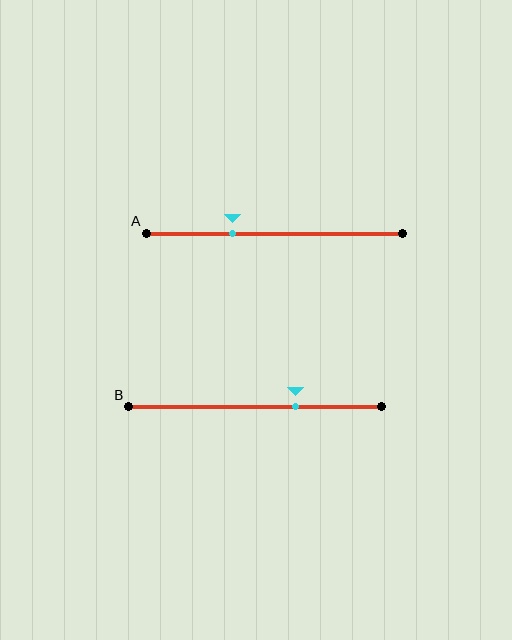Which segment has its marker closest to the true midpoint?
Segment B has its marker closest to the true midpoint.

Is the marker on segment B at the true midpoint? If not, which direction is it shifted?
No, the marker on segment B is shifted to the right by about 16% of the segment length.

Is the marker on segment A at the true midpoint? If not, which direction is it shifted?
No, the marker on segment A is shifted to the left by about 16% of the segment length.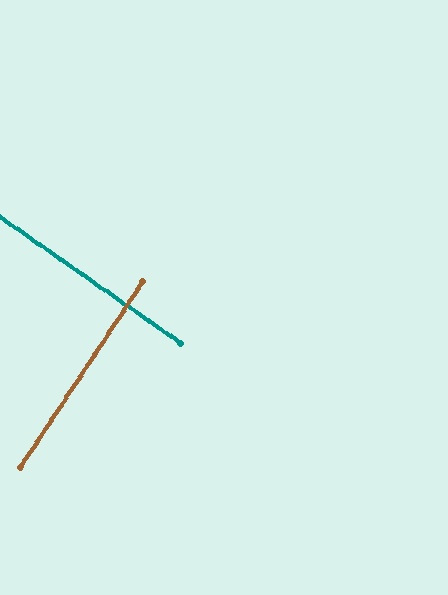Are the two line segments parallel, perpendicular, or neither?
Perpendicular — they meet at approximately 88°.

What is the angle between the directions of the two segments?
Approximately 88 degrees.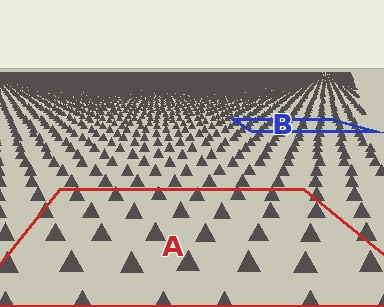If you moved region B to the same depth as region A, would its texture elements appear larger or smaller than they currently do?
They would appear larger. At a closer depth, the same texture elements are projected at a bigger on-screen size.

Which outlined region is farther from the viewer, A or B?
Region B is farther from the viewer — the texture elements inside it appear smaller and more densely packed.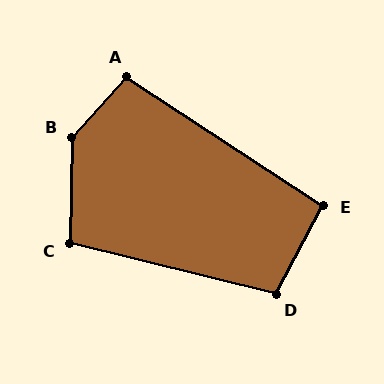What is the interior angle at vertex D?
Approximately 104 degrees (obtuse).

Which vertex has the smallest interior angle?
E, at approximately 95 degrees.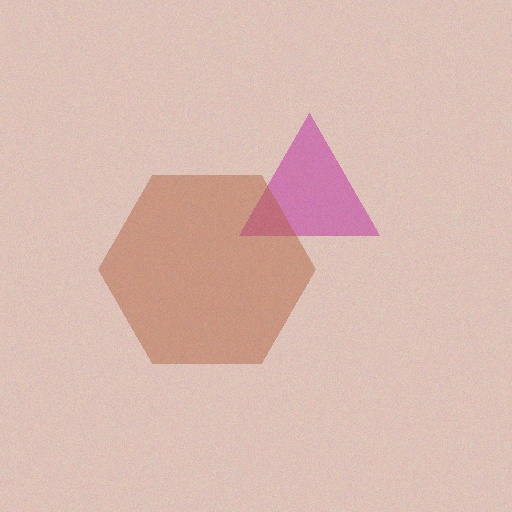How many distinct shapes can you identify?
There are 2 distinct shapes: a magenta triangle, a brown hexagon.